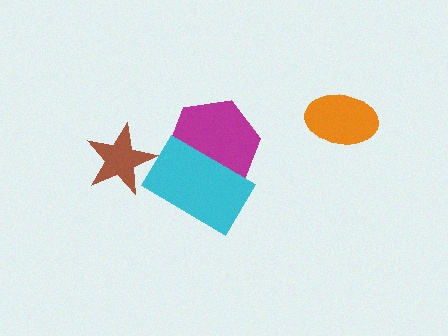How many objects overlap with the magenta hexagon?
1 object overlaps with the magenta hexagon.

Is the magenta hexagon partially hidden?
Yes, it is partially covered by another shape.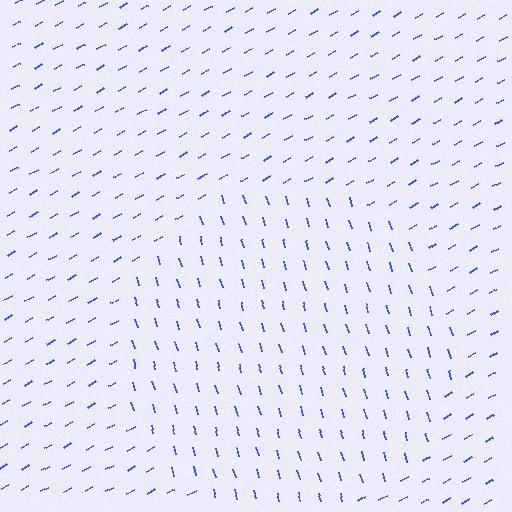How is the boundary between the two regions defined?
The boundary is defined purely by a change in line orientation (approximately 76 degrees difference). All lines are the same color and thickness.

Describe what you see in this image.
The image is filled with small blue line segments. A circle region in the image has lines oriented differently from the surrounding lines, creating a visible texture boundary.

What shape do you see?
I see a circle.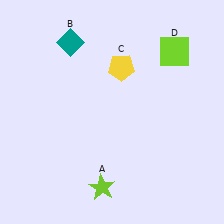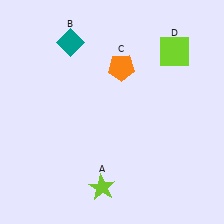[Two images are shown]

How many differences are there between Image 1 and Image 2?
There is 1 difference between the two images.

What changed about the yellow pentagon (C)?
In Image 1, C is yellow. In Image 2, it changed to orange.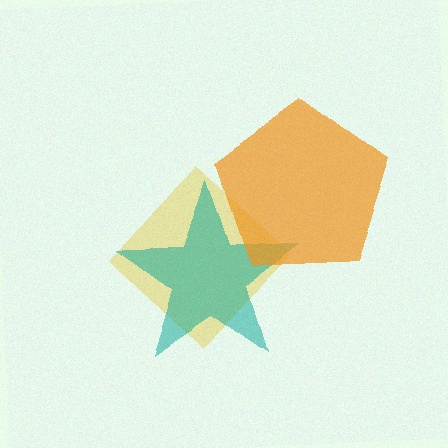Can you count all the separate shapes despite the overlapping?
Yes, there are 3 separate shapes.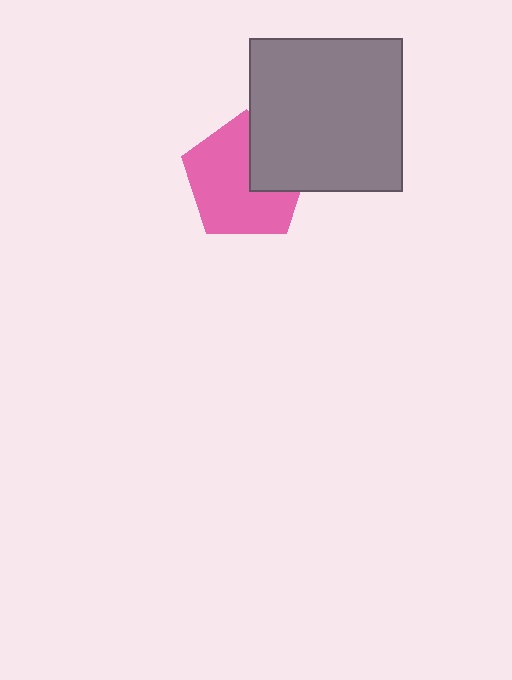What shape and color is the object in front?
The object in front is a gray square.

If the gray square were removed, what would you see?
You would see the complete pink pentagon.